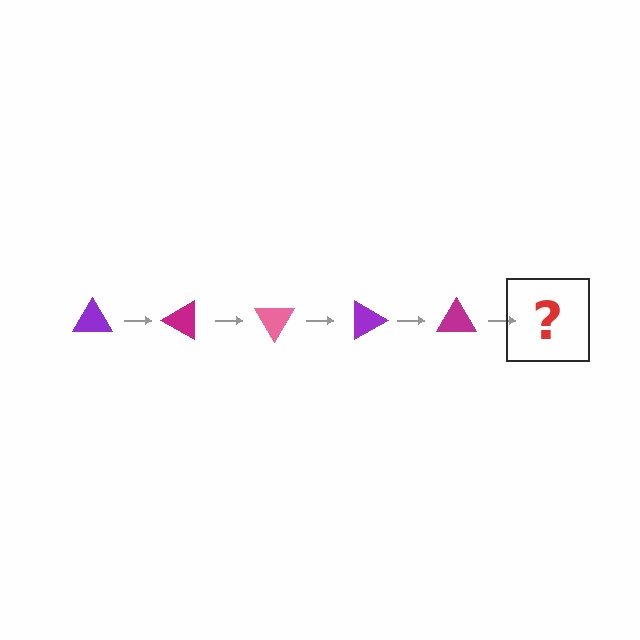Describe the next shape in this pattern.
It should be a pink triangle, rotated 150 degrees from the start.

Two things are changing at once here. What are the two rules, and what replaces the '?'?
The two rules are that it rotates 30 degrees each step and the color cycles through purple, magenta, and pink. The '?' should be a pink triangle, rotated 150 degrees from the start.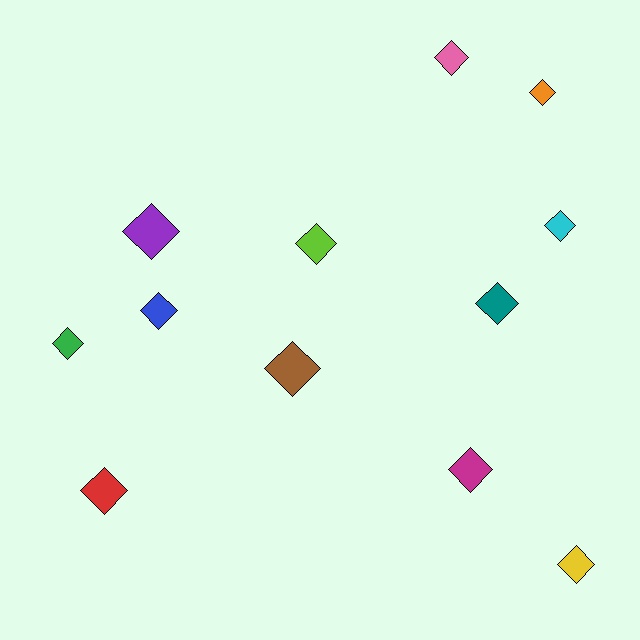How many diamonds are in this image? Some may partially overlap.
There are 12 diamonds.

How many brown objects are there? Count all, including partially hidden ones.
There is 1 brown object.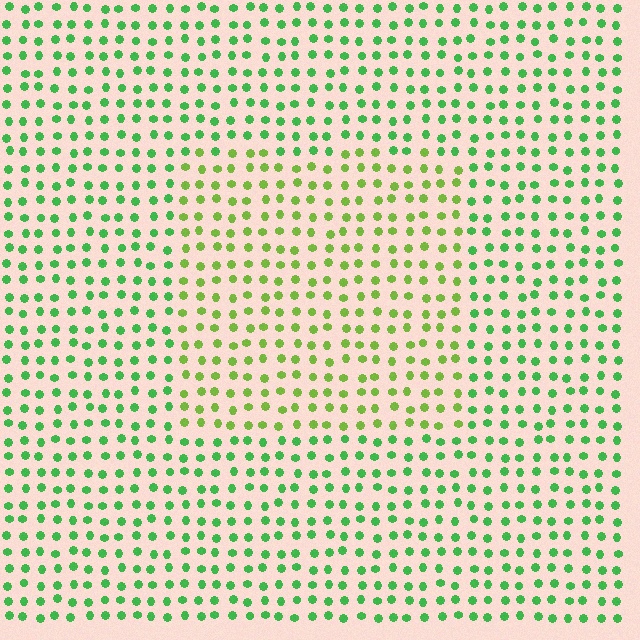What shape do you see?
I see a rectangle.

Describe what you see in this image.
The image is filled with small green elements in a uniform arrangement. A rectangle-shaped region is visible where the elements are tinted to a slightly different hue, forming a subtle color boundary.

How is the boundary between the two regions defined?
The boundary is defined purely by a slight shift in hue (about 34 degrees). Spacing, size, and orientation are identical on both sides.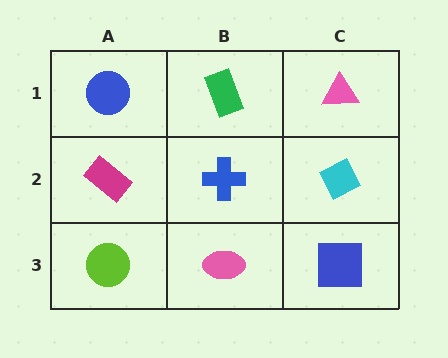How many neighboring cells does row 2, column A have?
3.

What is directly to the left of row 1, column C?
A green rectangle.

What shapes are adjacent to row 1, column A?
A magenta rectangle (row 2, column A), a green rectangle (row 1, column B).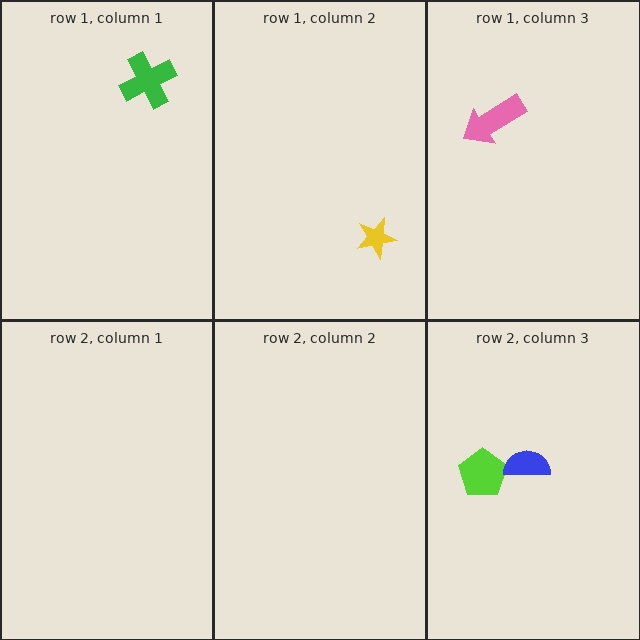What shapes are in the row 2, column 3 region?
The lime pentagon, the blue semicircle.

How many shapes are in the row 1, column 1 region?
1.